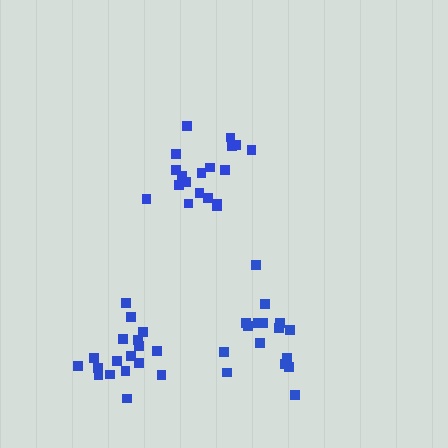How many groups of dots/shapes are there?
There are 3 groups.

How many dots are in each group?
Group 1: 19 dots, Group 2: 16 dots, Group 3: 18 dots (53 total).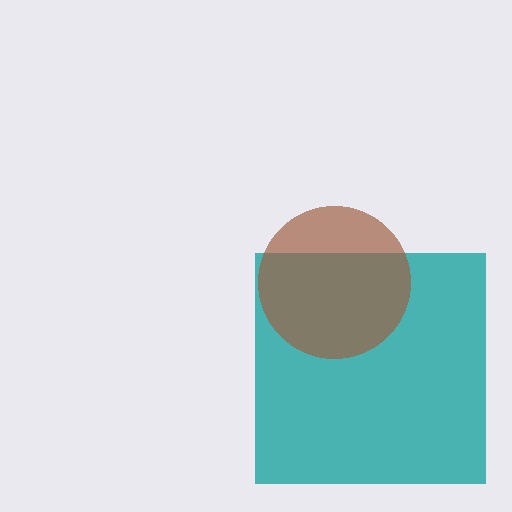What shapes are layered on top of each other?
The layered shapes are: a teal square, a brown circle.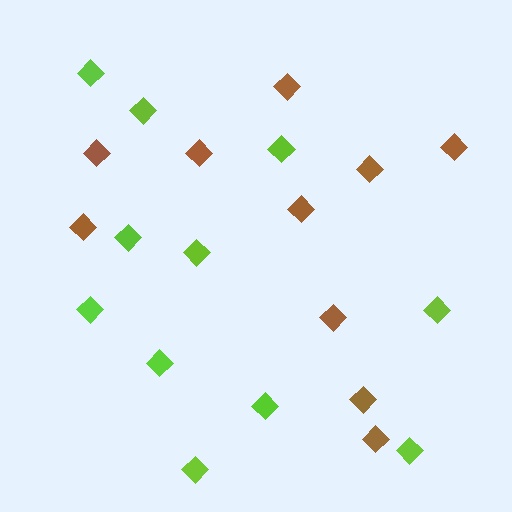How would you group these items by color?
There are 2 groups: one group of brown diamonds (10) and one group of lime diamonds (11).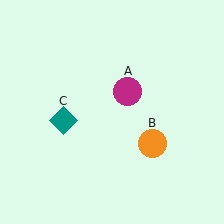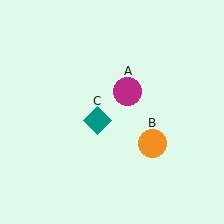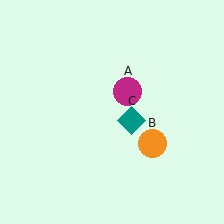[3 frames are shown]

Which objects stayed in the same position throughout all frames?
Magenta circle (object A) and orange circle (object B) remained stationary.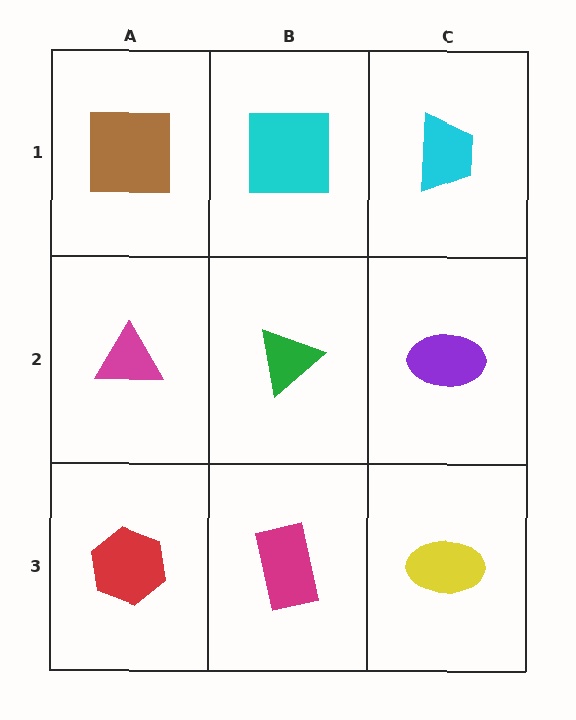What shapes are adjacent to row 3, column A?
A magenta triangle (row 2, column A), a magenta rectangle (row 3, column B).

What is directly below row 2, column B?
A magenta rectangle.